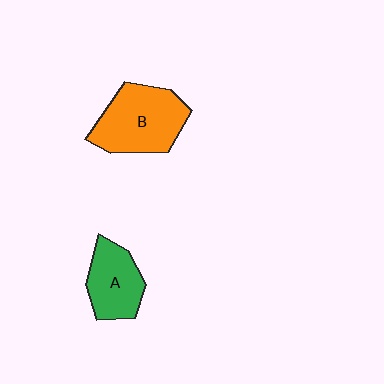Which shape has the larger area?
Shape B (orange).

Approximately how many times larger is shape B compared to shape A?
Approximately 1.4 times.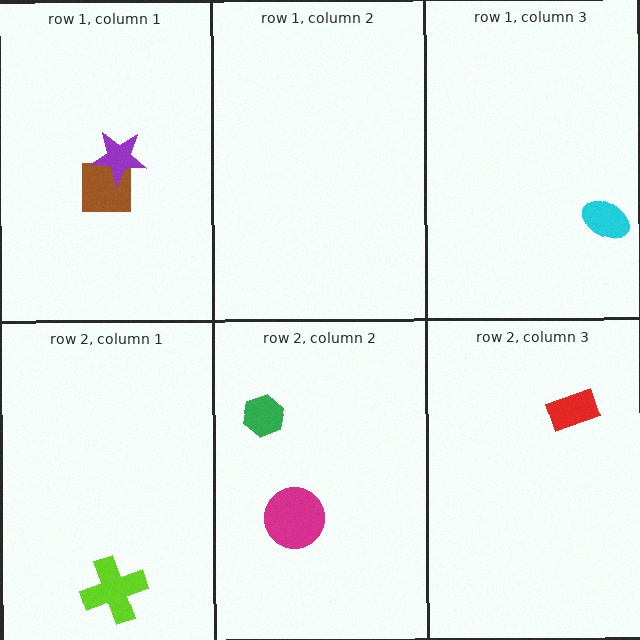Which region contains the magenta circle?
The row 2, column 2 region.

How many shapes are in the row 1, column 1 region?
2.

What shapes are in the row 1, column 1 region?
The brown square, the purple star.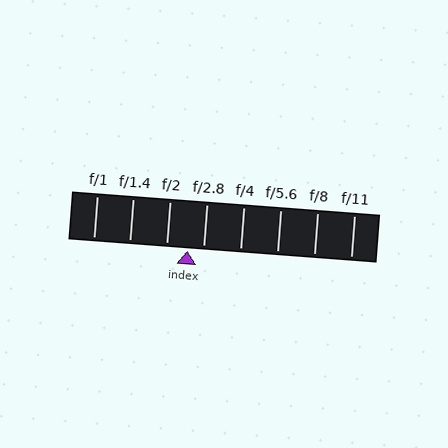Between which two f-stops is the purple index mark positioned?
The index mark is between f/2 and f/2.8.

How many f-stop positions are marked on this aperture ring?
There are 8 f-stop positions marked.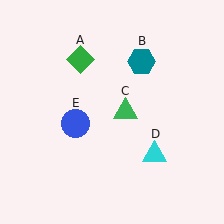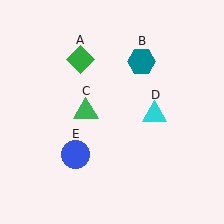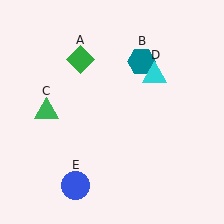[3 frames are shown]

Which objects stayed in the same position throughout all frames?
Green diamond (object A) and teal hexagon (object B) remained stationary.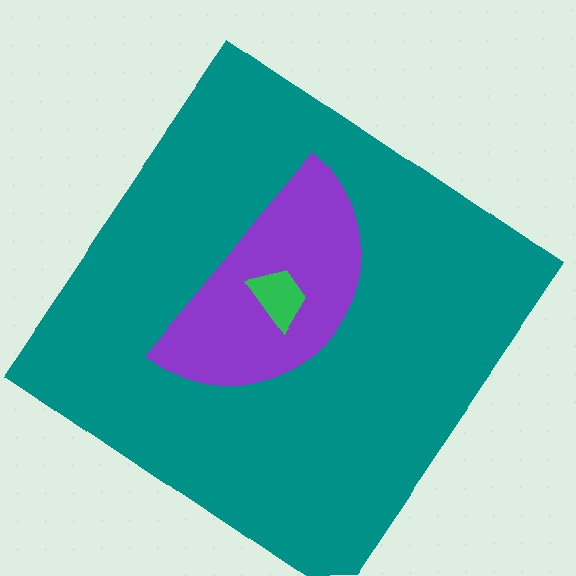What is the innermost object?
The green trapezoid.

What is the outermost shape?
The teal diamond.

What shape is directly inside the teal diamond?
The purple semicircle.